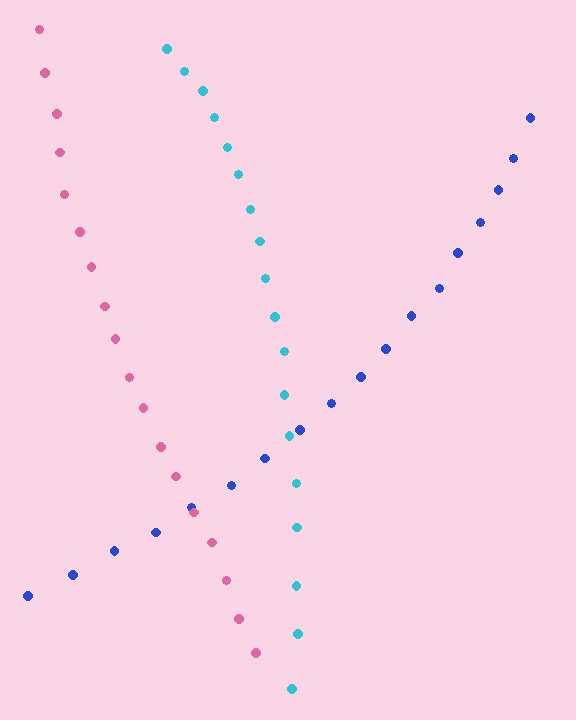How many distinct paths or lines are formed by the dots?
There are 3 distinct paths.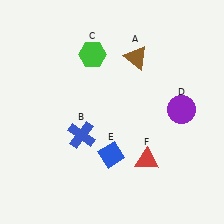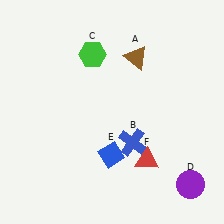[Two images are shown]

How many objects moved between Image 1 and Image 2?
2 objects moved between the two images.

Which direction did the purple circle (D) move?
The purple circle (D) moved down.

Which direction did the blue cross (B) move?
The blue cross (B) moved right.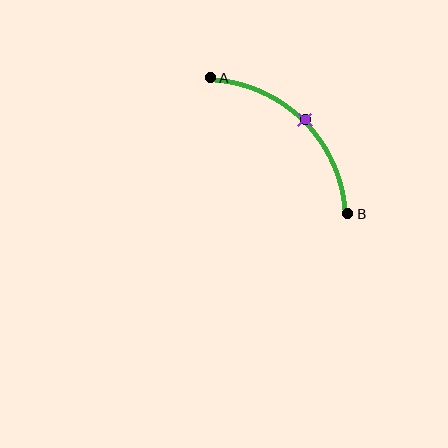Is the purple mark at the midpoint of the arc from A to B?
Yes. The purple mark lies on the arc at equal arc-length from both A and B — it is the arc midpoint.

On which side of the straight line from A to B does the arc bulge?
The arc bulges above and to the right of the straight line connecting A and B.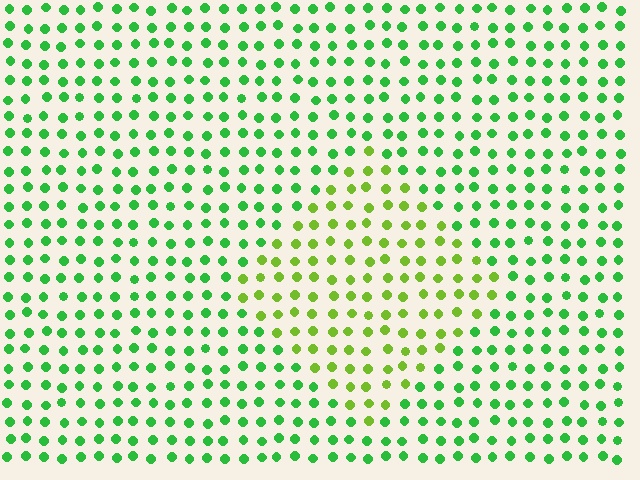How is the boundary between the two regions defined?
The boundary is defined purely by a slight shift in hue (about 37 degrees). Spacing, size, and orientation are identical on both sides.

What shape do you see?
I see a diamond.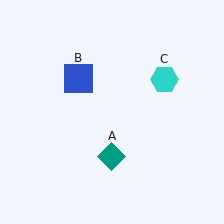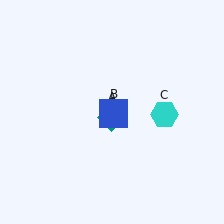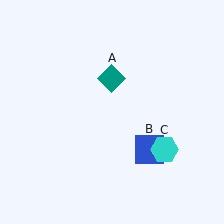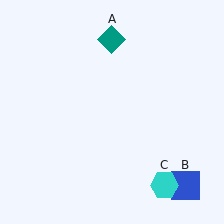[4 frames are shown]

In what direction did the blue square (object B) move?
The blue square (object B) moved down and to the right.